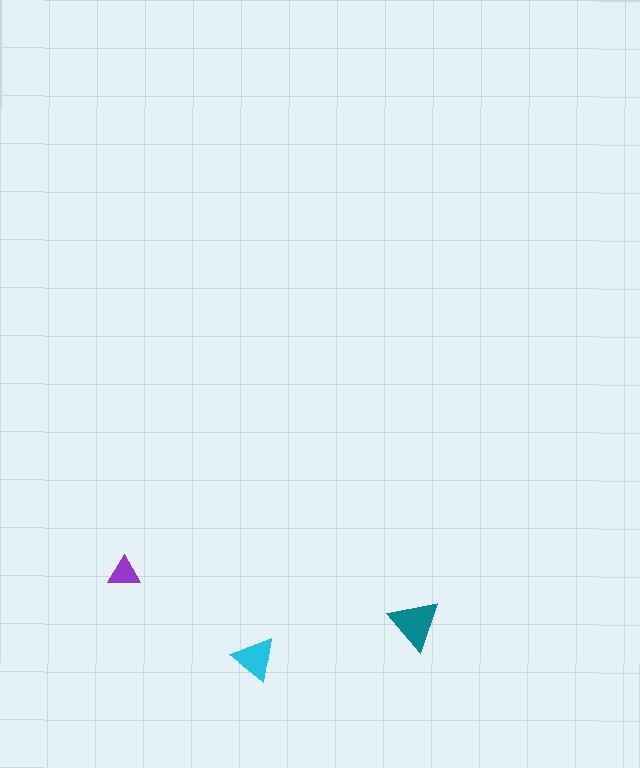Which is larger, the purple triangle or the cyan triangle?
The cyan one.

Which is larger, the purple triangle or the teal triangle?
The teal one.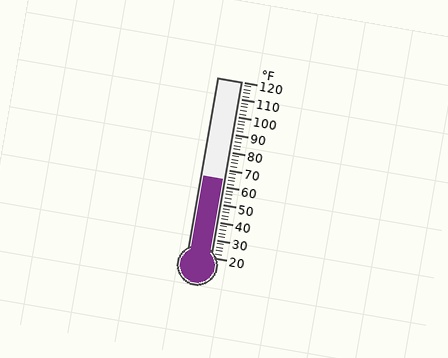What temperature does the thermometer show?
The thermometer shows approximately 64°F.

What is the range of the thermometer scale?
The thermometer scale ranges from 20°F to 120°F.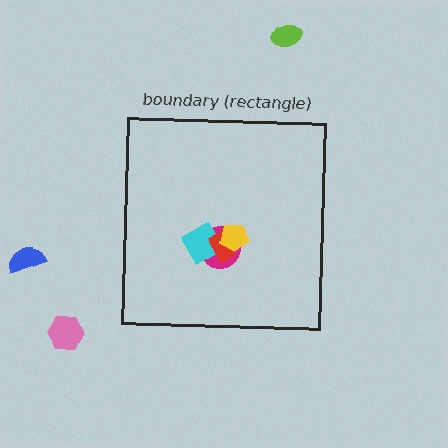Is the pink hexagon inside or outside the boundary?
Outside.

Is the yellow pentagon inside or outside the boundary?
Inside.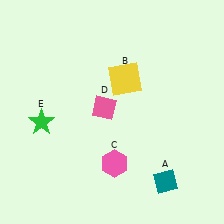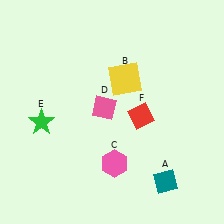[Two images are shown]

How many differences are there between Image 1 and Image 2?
There is 1 difference between the two images.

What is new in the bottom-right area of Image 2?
A red diamond (F) was added in the bottom-right area of Image 2.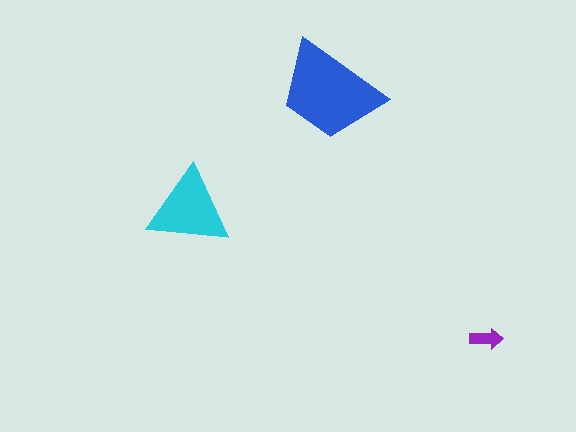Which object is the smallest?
The purple arrow.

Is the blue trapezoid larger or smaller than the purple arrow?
Larger.